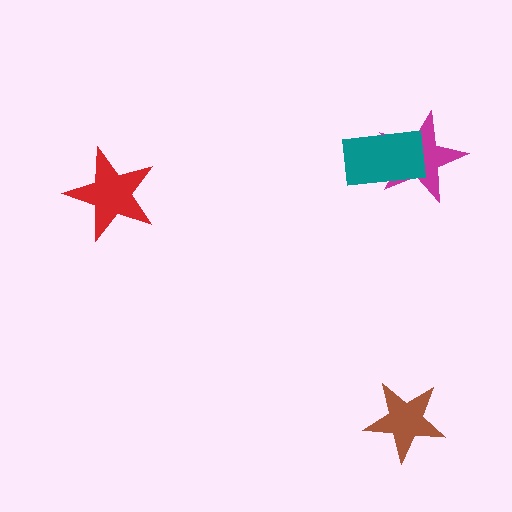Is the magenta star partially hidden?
Yes, it is partially covered by another shape.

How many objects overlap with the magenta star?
1 object overlaps with the magenta star.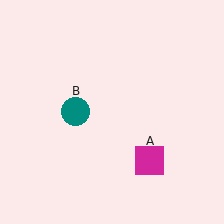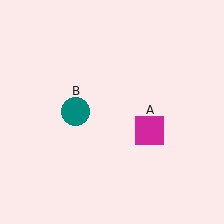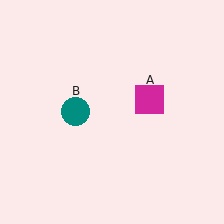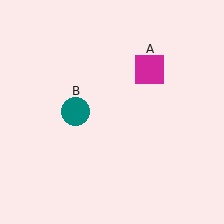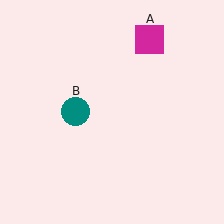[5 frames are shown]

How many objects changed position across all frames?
1 object changed position: magenta square (object A).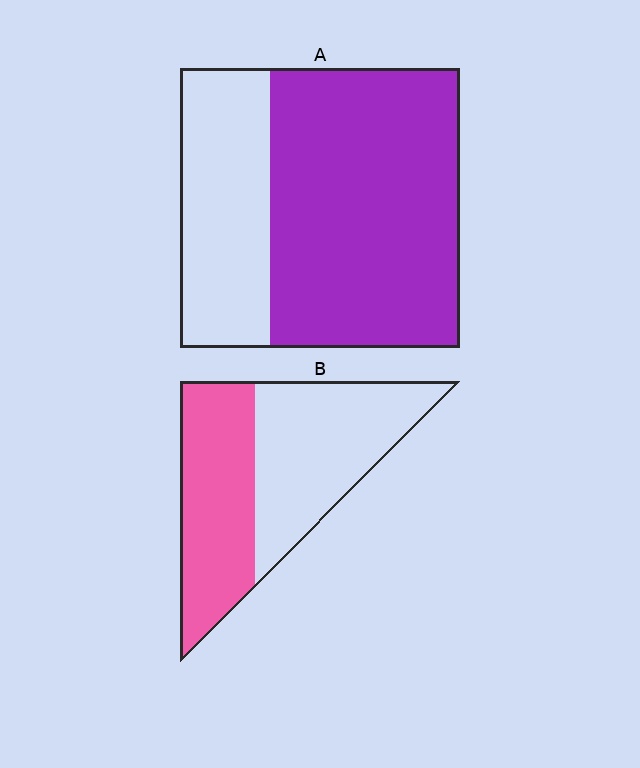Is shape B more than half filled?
Roughly half.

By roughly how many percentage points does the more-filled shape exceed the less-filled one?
By roughly 20 percentage points (A over B).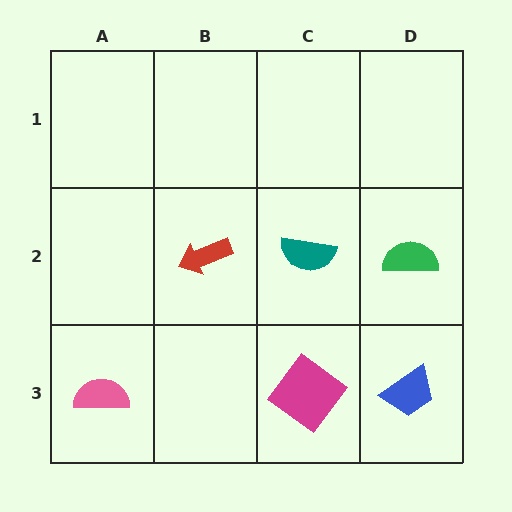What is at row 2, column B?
A red arrow.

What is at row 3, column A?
A pink semicircle.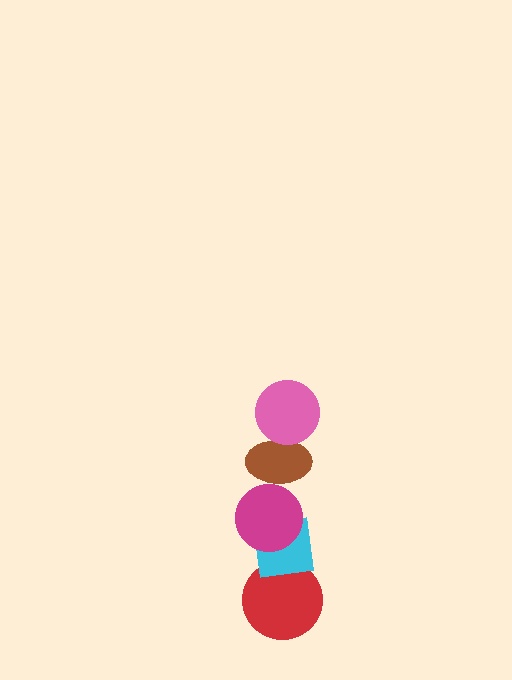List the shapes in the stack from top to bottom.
From top to bottom: the pink circle, the brown ellipse, the magenta circle, the cyan square, the red circle.